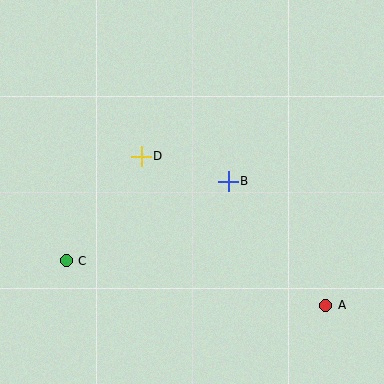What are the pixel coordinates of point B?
Point B is at (228, 181).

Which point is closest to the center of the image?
Point B at (228, 181) is closest to the center.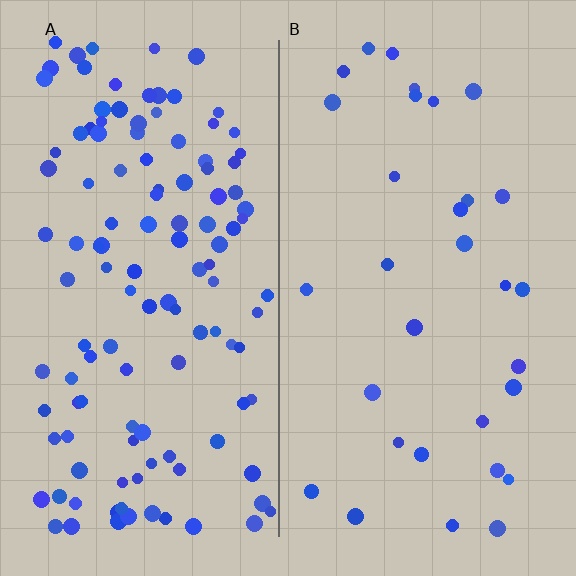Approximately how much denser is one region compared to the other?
Approximately 3.9× — region A over region B.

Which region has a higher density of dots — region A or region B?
A (the left).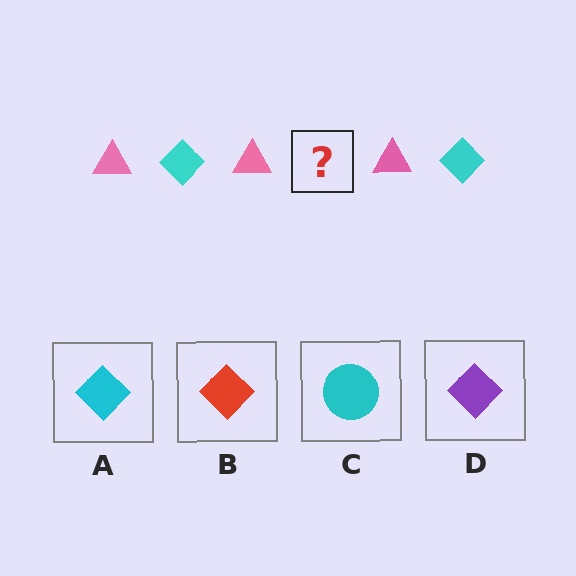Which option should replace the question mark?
Option A.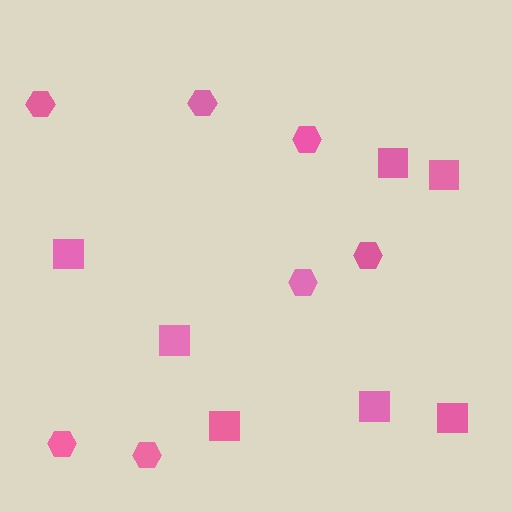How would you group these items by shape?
There are 2 groups: one group of hexagons (7) and one group of squares (7).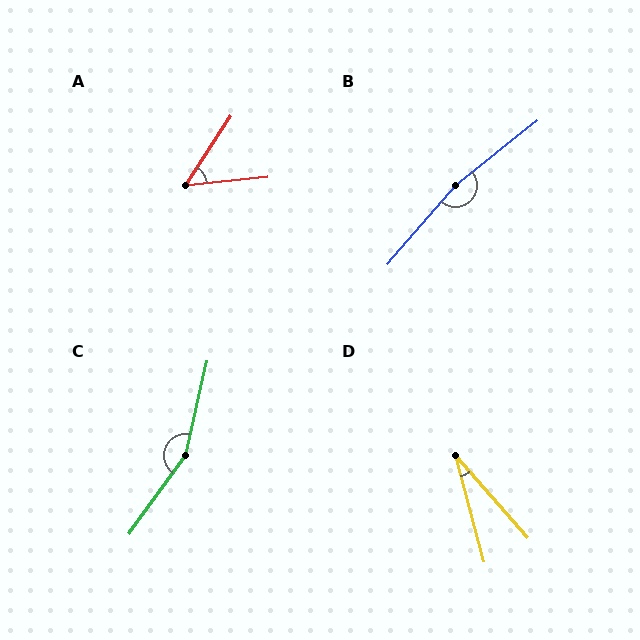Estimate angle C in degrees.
Approximately 157 degrees.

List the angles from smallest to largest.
D (27°), A (51°), C (157°), B (169°).